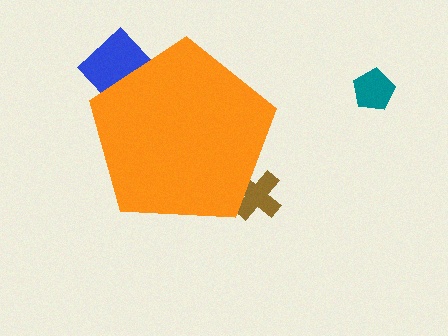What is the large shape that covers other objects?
An orange pentagon.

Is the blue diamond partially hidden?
Yes, the blue diamond is partially hidden behind the orange pentagon.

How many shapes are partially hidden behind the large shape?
2 shapes are partially hidden.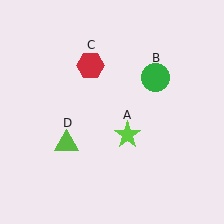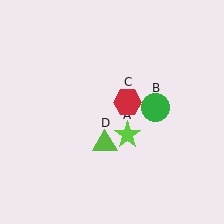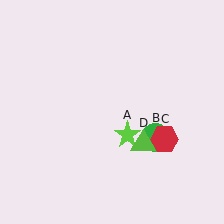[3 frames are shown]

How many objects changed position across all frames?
3 objects changed position: green circle (object B), red hexagon (object C), lime triangle (object D).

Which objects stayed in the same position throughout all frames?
Lime star (object A) remained stationary.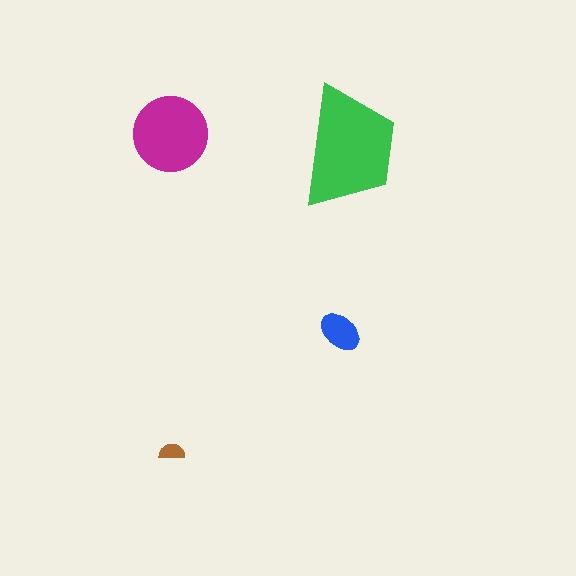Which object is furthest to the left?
The magenta circle is leftmost.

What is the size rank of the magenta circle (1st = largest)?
2nd.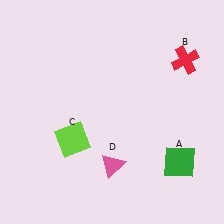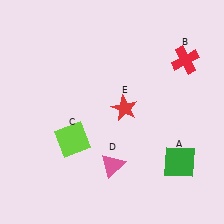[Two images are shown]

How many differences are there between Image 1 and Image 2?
There is 1 difference between the two images.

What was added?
A red star (E) was added in Image 2.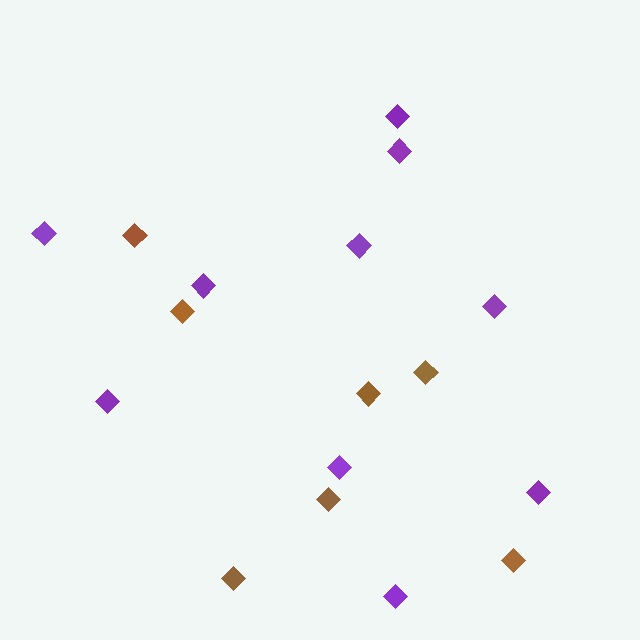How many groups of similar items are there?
There are 2 groups: one group of brown diamonds (7) and one group of purple diamonds (10).